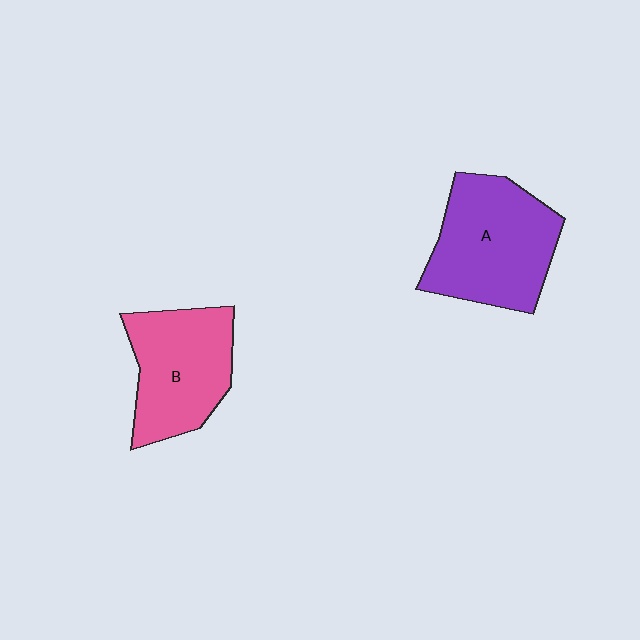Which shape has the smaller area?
Shape B (pink).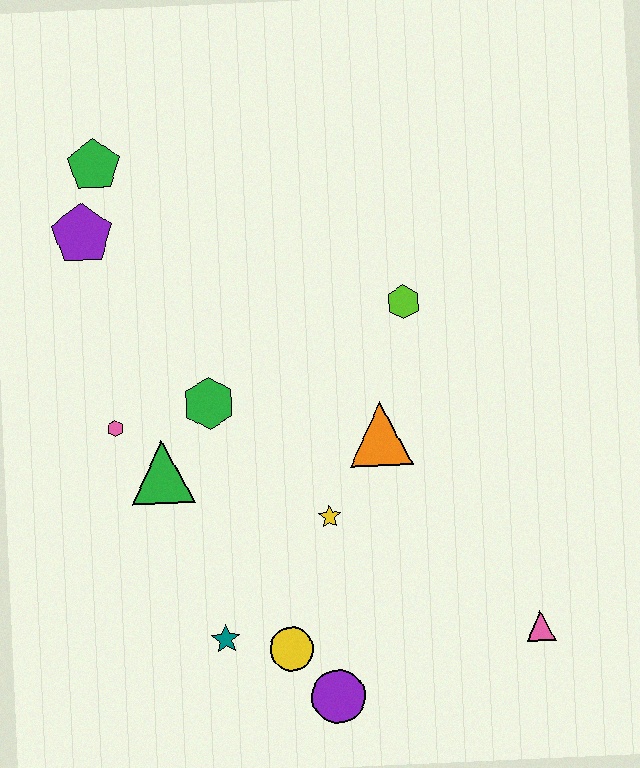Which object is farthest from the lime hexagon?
The purple circle is farthest from the lime hexagon.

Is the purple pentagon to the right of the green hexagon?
No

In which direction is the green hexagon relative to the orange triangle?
The green hexagon is to the left of the orange triangle.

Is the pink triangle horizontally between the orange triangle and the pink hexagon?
No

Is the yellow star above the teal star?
Yes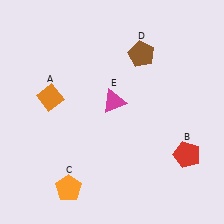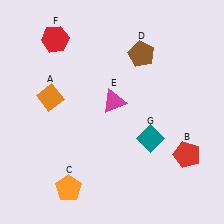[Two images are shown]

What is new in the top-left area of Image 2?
A red hexagon (F) was added in the top-left area of Image 2.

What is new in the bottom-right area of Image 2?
A teal diamond (G) was added in the bottom-right area of Image 2.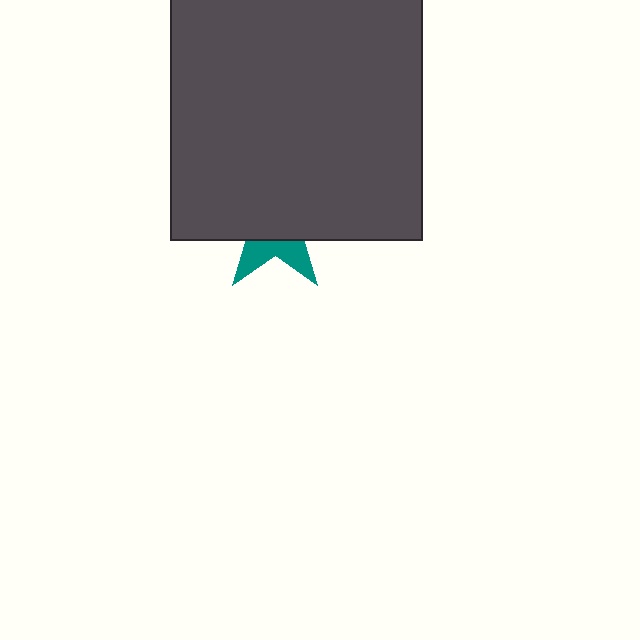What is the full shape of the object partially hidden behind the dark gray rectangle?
The partially hidden object is a teal star.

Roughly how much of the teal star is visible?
A small part of it is visible (roughly 31%).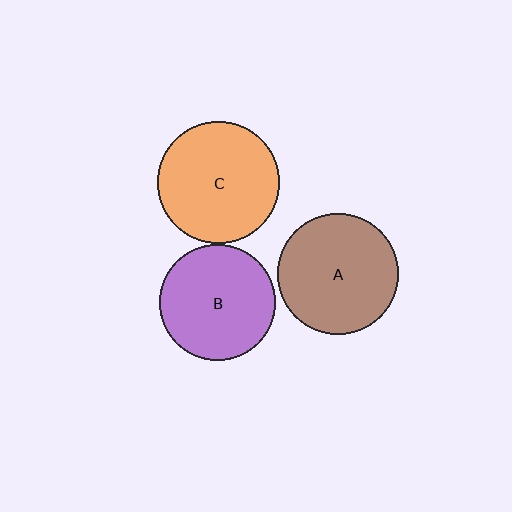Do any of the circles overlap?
No, none of the circles overlap.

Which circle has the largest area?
Circle C (orange).